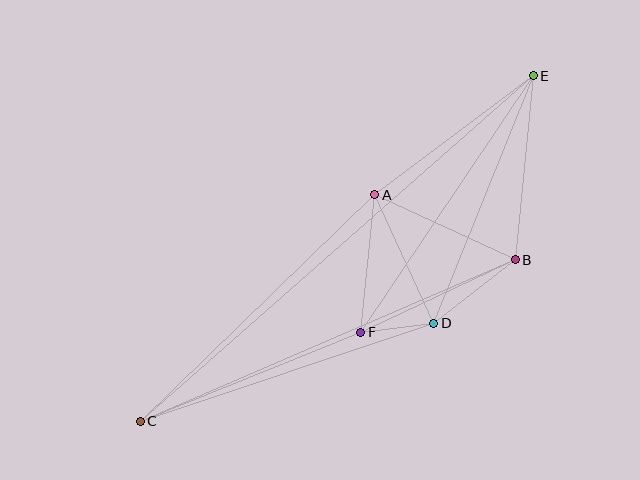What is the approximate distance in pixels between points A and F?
The distance between A and F is approximately 138 pixels.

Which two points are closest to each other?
Points D and F are closest to each other.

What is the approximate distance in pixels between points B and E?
The distance between B and E is approximately 185 pixels.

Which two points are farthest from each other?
Points C and E are farthest from each other.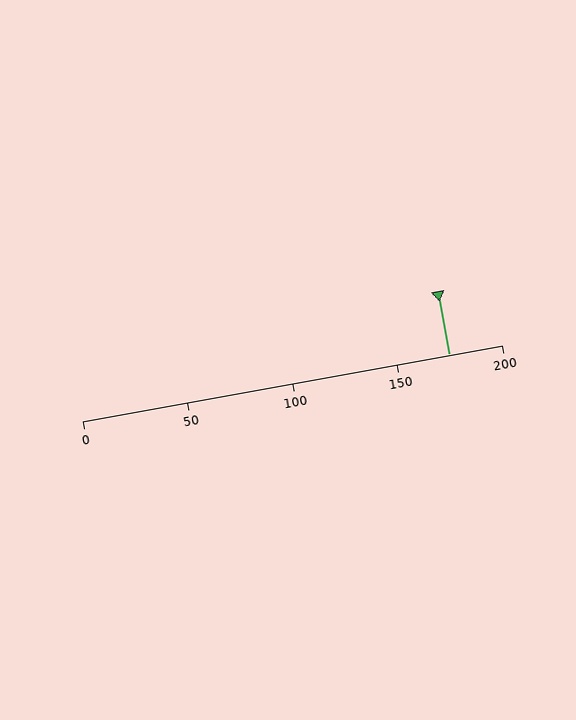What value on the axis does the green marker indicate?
The marker indicates approximately 175.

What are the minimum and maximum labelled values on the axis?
The axis runs from 0 to 200.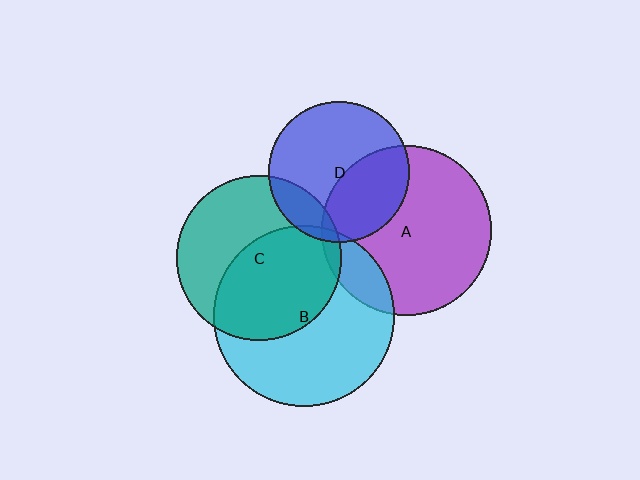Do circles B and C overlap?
Yes.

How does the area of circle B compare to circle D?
Approximately 1.6 times.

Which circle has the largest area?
Circle B (cyan).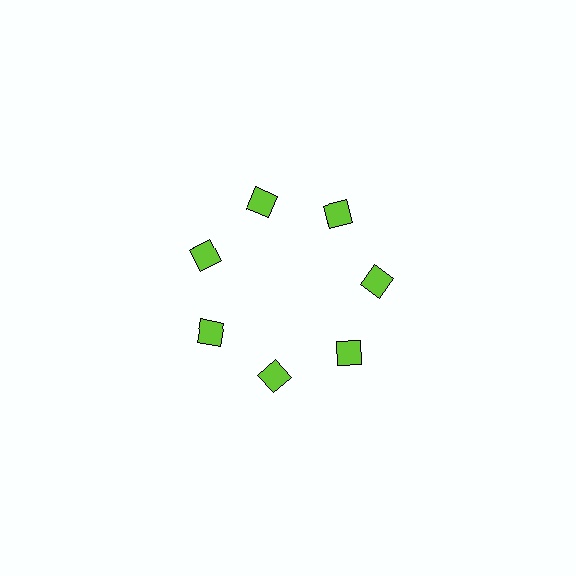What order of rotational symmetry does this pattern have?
This pattern has 7-fold rotational symmetry.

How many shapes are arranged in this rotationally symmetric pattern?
There are 7 shapes, arranged in 7 groups of 1.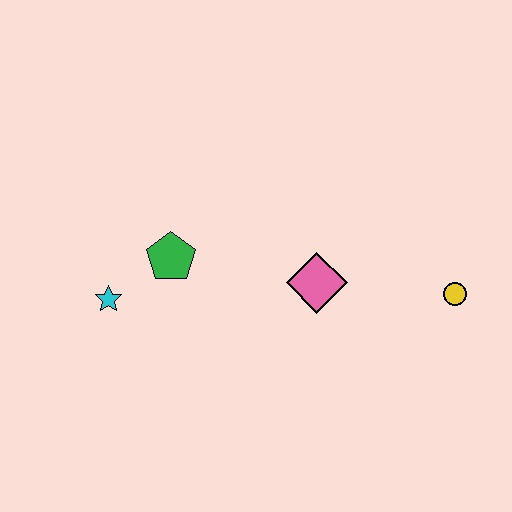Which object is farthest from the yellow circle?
The cyan star is farthest from the yellow circle.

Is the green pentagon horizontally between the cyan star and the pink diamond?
Yes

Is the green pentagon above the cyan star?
Yes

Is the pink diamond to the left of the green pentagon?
No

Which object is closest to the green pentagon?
The cyan star is closest to the green pentagon.